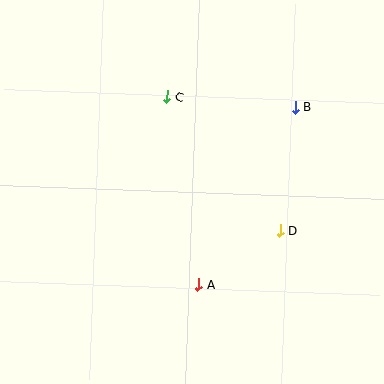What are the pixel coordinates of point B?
Point B is at (295, 107).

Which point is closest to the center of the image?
Point A at (198, 284) is closest to the center.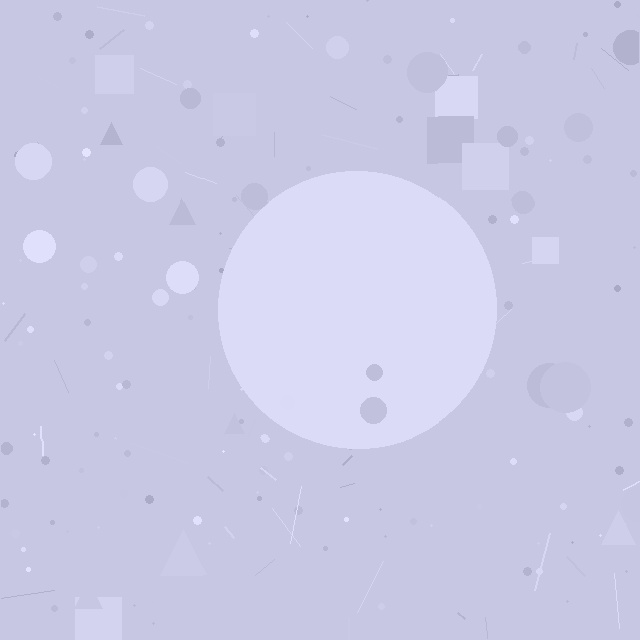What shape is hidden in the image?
A circle is hidden in the image.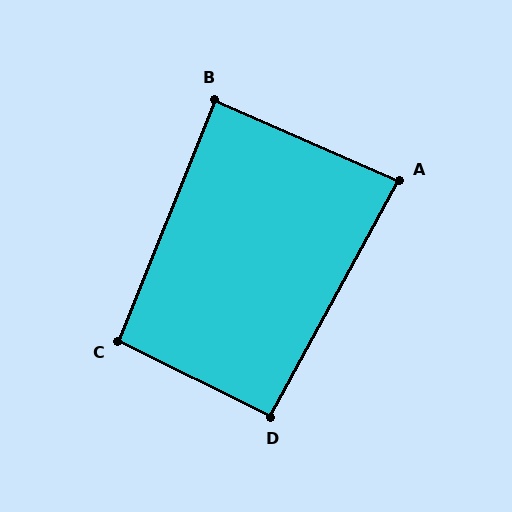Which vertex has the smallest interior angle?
A, at approximately 85 degrees.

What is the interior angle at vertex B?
Approximately 88 degrees (approximately right).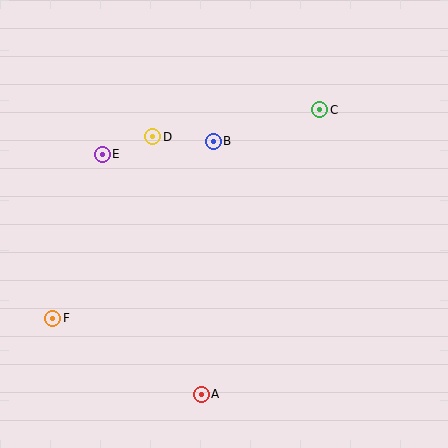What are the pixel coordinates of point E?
Point E is at (102, 154).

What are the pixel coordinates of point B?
Point B is at (213, 141).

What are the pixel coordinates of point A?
Point A is at (201, 394).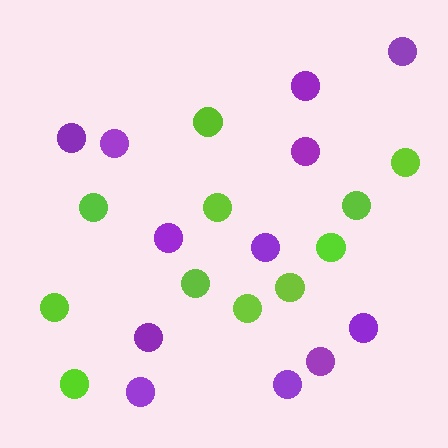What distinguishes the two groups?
There are 2 groups: one group of lime circles (11) and one group of purple circles (12).